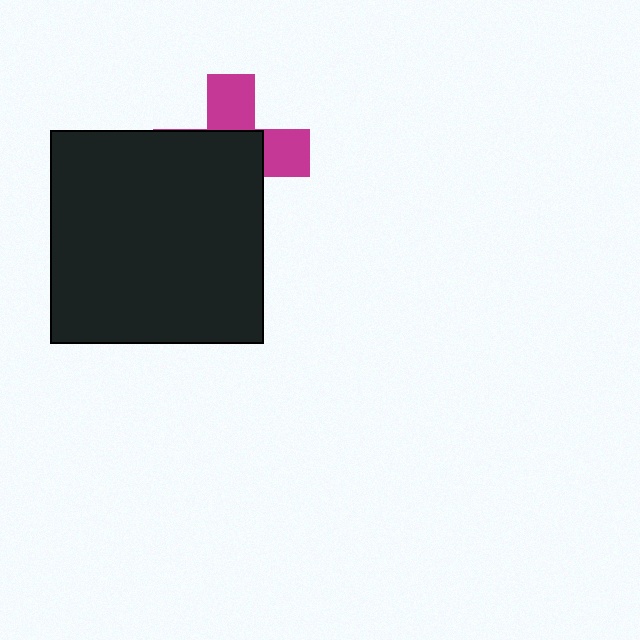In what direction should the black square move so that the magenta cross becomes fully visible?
The black square should move toward the lower-left. That is the shortest direction to clear the overlap and leave the magenta cross fully visible.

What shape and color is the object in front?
The object in front is a black square.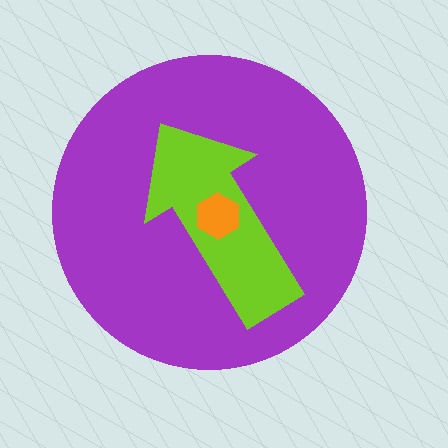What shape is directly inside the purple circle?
The lime arrow.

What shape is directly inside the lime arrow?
The orange hexagon.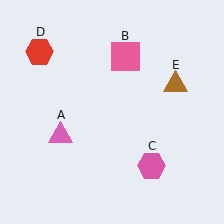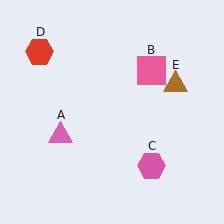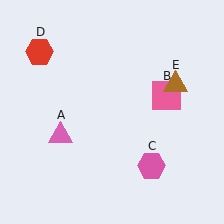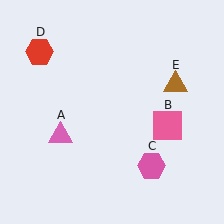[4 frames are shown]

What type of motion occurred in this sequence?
The pink square (object B) rotated clockwise around the center of the scene.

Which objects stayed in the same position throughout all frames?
Pink triangle (object A) and pink hexagon (object C) and red hexagon (object D) and brown triangle (object E) remained stationary.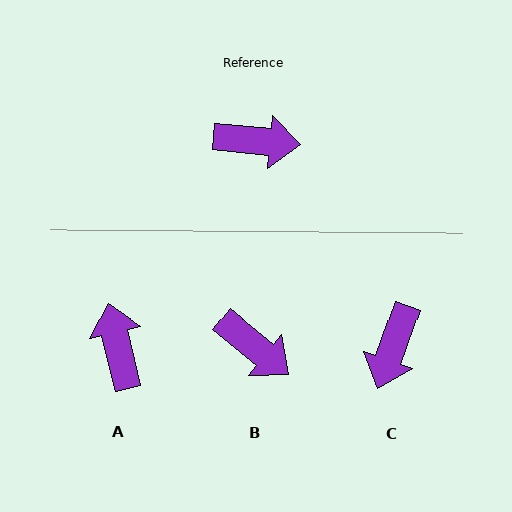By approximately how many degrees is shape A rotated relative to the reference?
Approximately 109 degrees counter-clockwise.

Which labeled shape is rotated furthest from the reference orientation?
A, about 109 degrees away.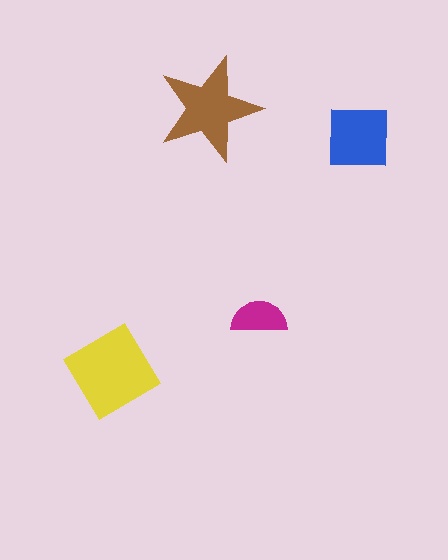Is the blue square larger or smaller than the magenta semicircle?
Larger.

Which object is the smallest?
The magenta semicircle.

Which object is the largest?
The yellow diamond.